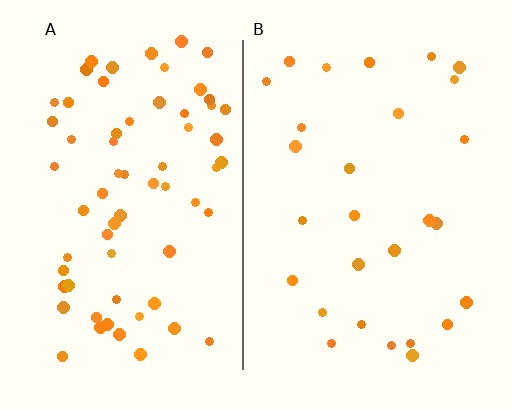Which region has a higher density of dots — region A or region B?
A (the left).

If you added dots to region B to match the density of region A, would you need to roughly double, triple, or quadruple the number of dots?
Approximately double.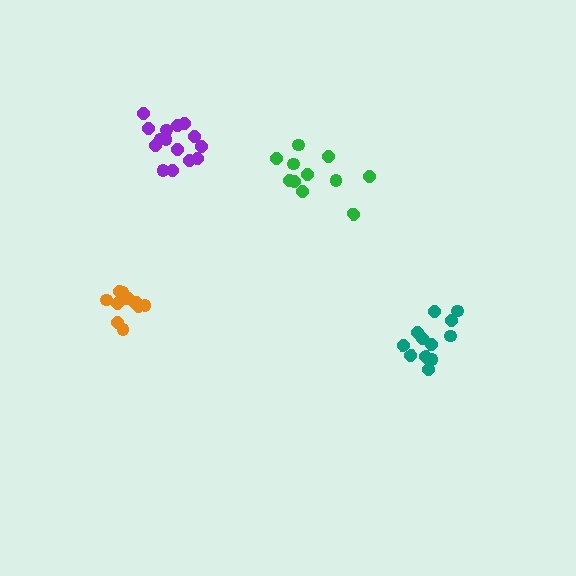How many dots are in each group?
Group 1: 13 dots, Group 2: 15 dots, Group 3: 11 dots, Group 4: 13 dots (52 total).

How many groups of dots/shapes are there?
There are 4 groups.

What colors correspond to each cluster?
The clusters are colored: teal, purple, green, orange.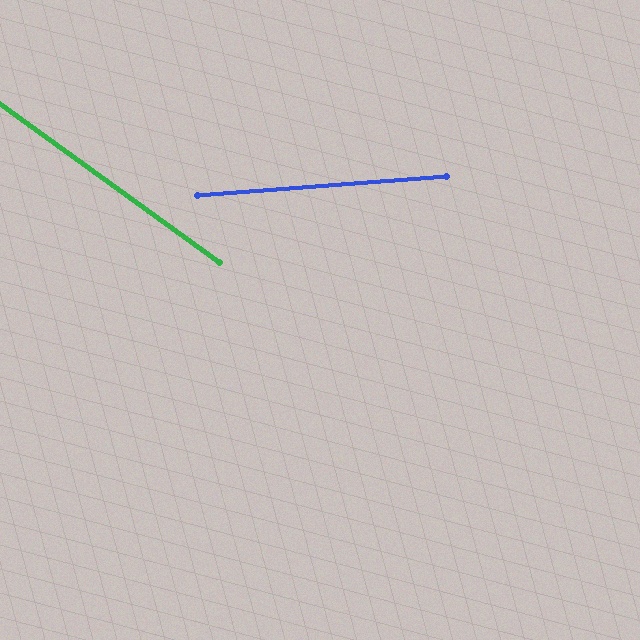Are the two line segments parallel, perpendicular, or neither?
Neither parallel nor perpendicular — they differ by about 40°.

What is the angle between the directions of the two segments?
Approximately 40 degrees.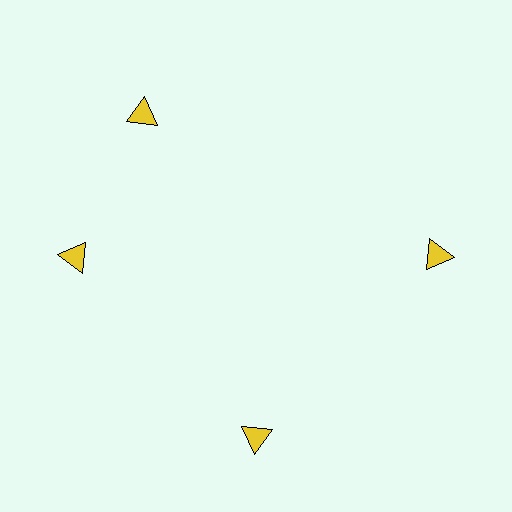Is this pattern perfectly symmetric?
No. The 4 yellow triangles are arranged in a ring, but one element near the 12 o'clock position is rotated out of alignment along the ring, breaking the 4-fold rotational symmetry.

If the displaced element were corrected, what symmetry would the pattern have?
It would have 4-fold rotational symmetry — the pattern would map onto itself every 90 degrees.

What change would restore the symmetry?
The symmetry would be restored by rotating it back into even spacing with its neighbors so that all 4 triangles sit at equal angles and equal distance from the center.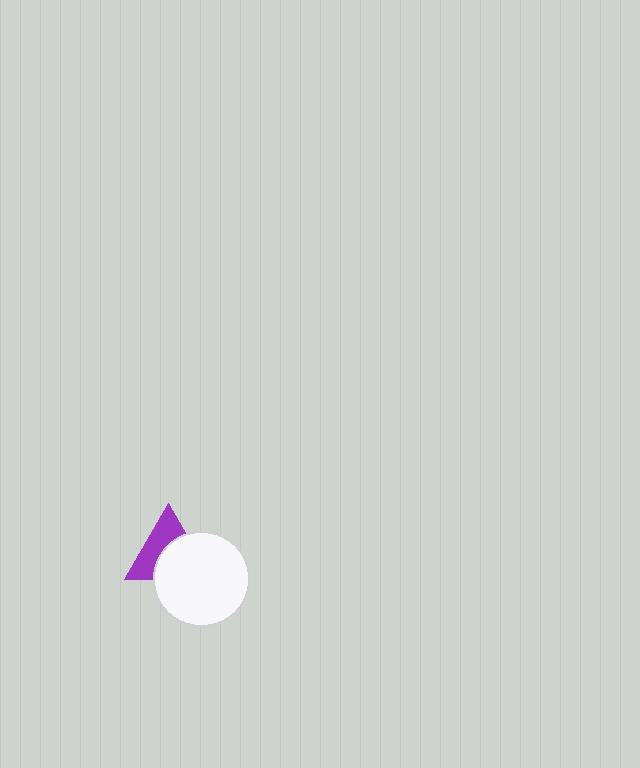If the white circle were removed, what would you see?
You would see the complete purple triangle.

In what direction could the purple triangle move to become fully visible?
The purple triangle could move toward the upper-left. That would shift it out from behind the white circle entirely.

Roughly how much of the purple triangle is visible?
About half of it is visible (roughly 49%).